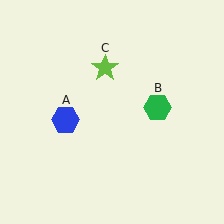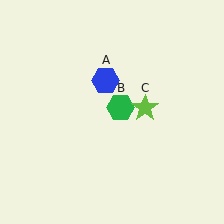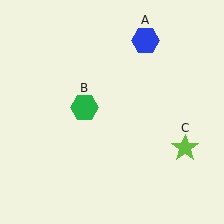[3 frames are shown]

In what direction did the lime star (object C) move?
The lime star (object C) moved down and to the right.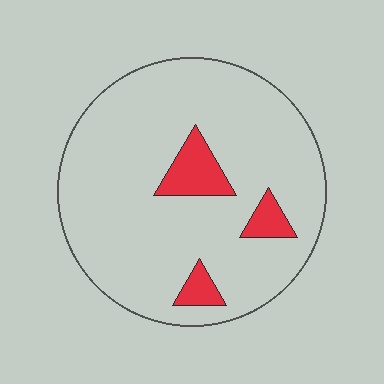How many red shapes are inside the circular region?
3.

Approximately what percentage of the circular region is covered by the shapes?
Approximately 10%.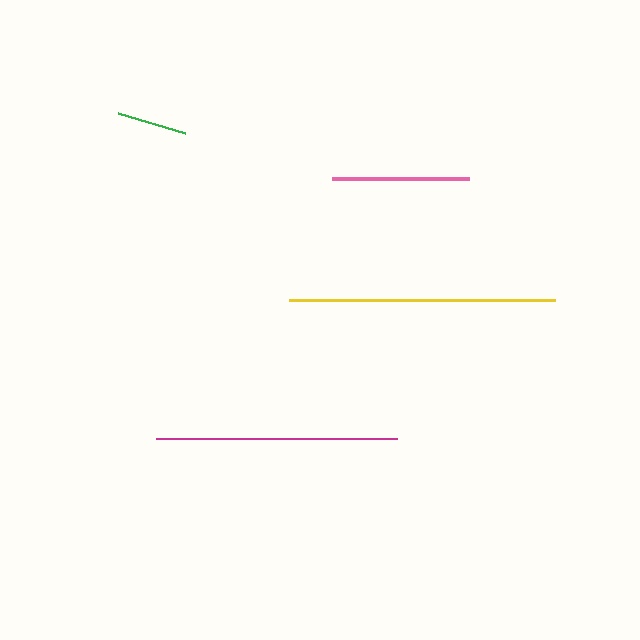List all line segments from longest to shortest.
From longest to shortest: yellow, magenta, pink, green.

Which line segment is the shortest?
The green line is the shortest at approximately 70 pixels.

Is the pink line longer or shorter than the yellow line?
The yellow line is longer than the pink line.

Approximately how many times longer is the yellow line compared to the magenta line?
The yellow line is approximately 1.1 times the length of the magenta line.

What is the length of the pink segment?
The pink segment is approximately 137 pixels long.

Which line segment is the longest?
The yellow line is the longest at approximately 266 pixels.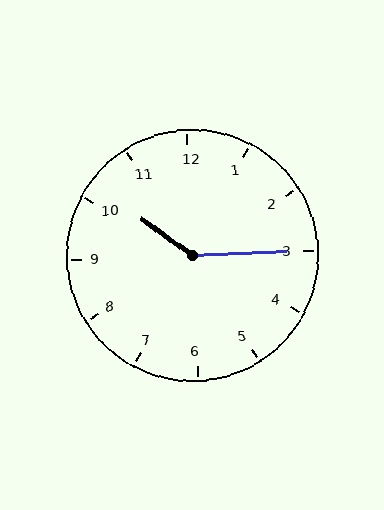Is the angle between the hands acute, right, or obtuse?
It is obtuse.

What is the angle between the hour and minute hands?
Approximately 142 degrees.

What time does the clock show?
10:15.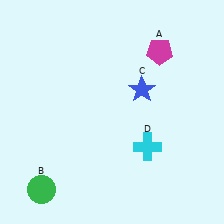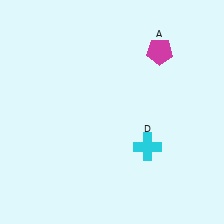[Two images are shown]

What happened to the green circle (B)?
The green circle (B) was removed in Image 2. It was in the bottom-left area of Image 1.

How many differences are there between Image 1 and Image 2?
There are 2 differences between the two images.